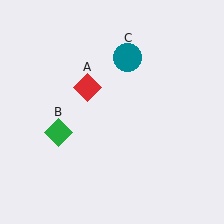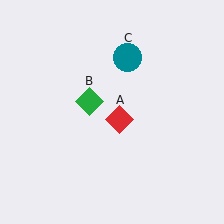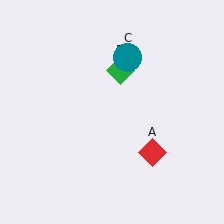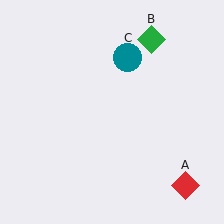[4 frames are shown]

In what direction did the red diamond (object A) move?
The red diamond (object A) moved down and to the right.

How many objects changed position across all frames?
2 objects changed position: red diamond (object A), green diamond (object B).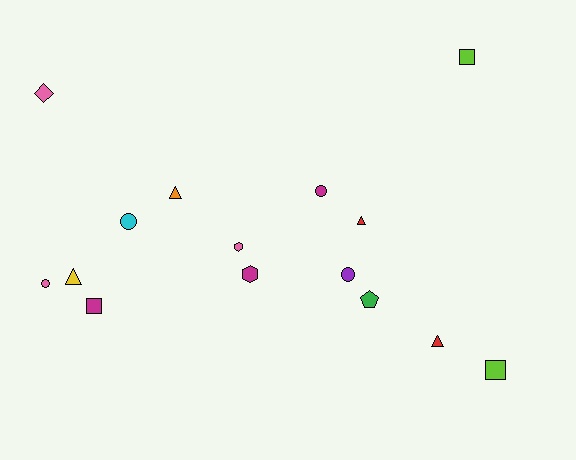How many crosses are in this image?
There are no crosses.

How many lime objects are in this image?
There are 2 lime objects.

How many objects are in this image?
There are 15 objects.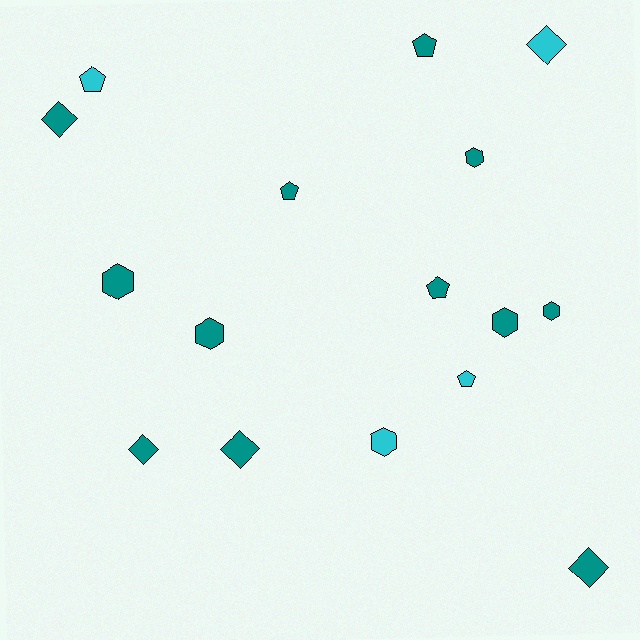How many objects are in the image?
There are 16 objects.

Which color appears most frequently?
Teal, with 12 objects.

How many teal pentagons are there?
There are 3 teal pentagons.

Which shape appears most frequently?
Hexagon, with 6 objects.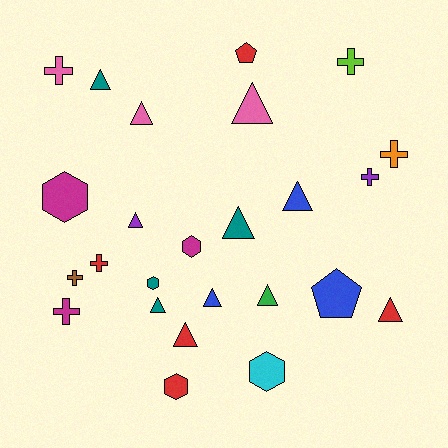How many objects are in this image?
There are 25 objects.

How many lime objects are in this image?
There is 1 lime object.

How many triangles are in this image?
There are 11 triangles.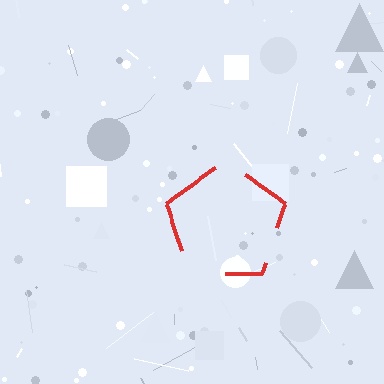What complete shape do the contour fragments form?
The contour fragments form a pentagon.